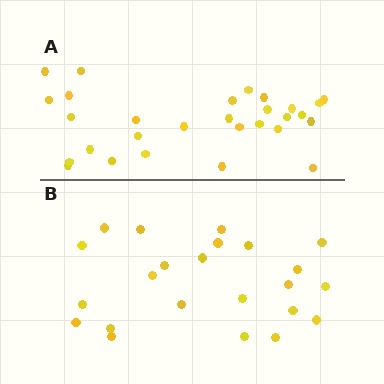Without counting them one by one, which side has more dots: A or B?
Region A (the top region) has more dots.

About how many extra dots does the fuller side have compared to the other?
Region A has about 6 more dots than region B.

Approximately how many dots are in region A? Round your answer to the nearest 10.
About 30 dots. (The exact count is 29, which rounds to 30.)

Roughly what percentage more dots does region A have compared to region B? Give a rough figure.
About 25% more.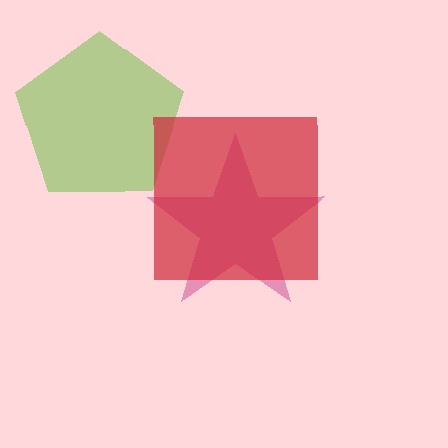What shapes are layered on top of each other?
The layered shapes are: a lime pentagon, a magenta star, a red square.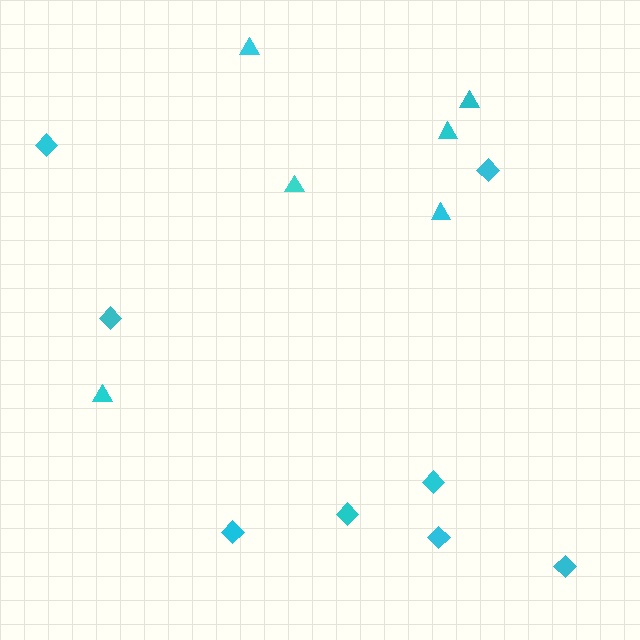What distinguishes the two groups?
There are 2 groups: one group of triangles (6) and one group of diamonds (8).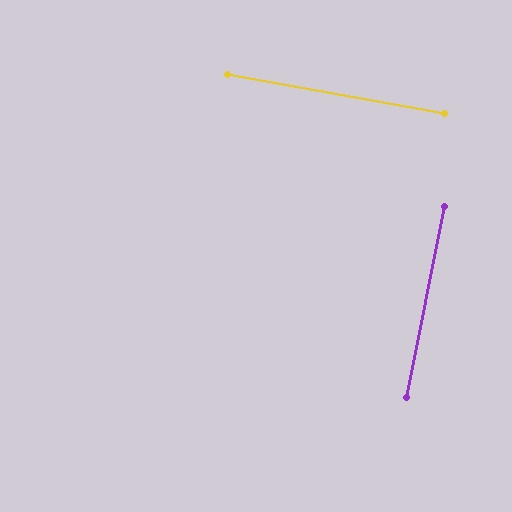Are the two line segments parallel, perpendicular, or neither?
Perpendicular — they meet at approximately 89°.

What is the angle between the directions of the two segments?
Approximately 89 degrees.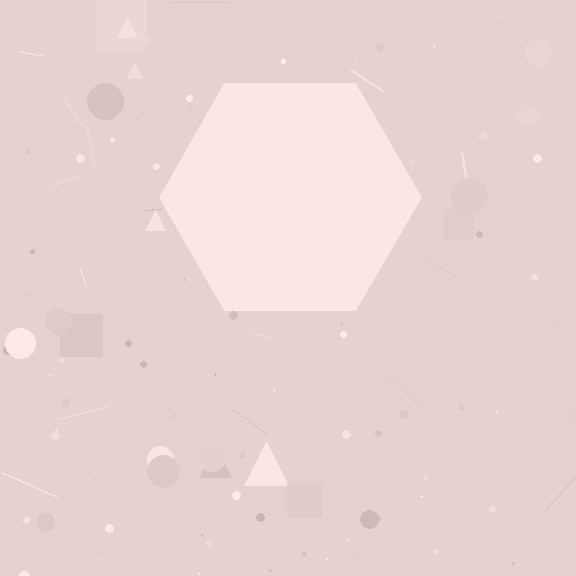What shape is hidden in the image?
A hexagon is hidden in the image.